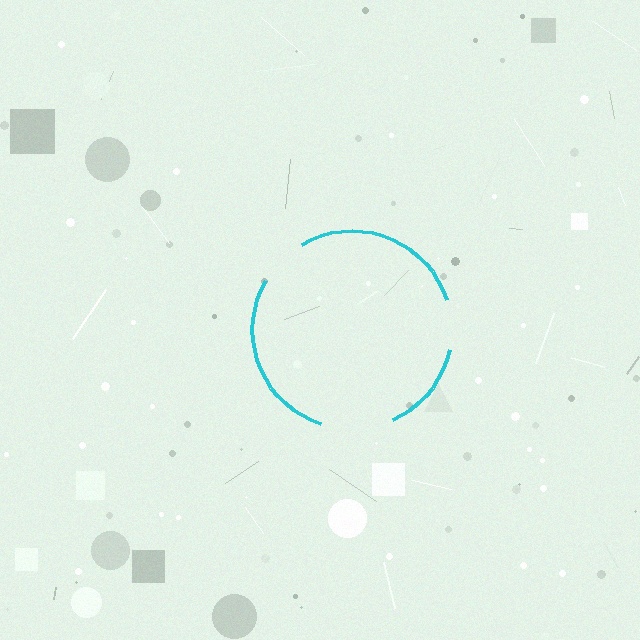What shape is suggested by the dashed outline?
The dashed outline suggests a circle.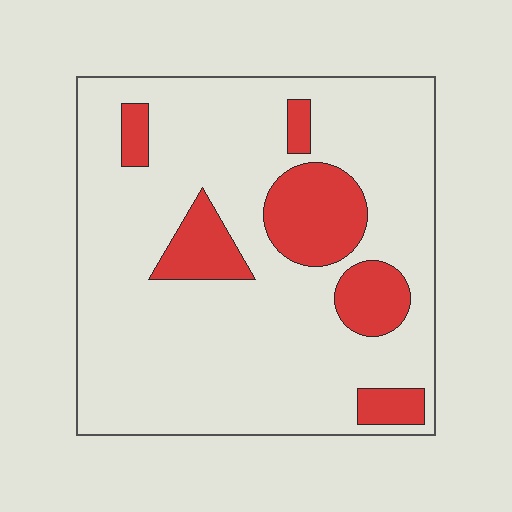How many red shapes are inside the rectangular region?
6.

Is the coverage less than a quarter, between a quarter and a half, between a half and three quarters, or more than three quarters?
Less than a quarter.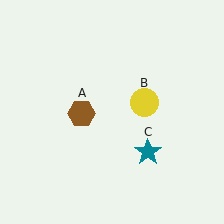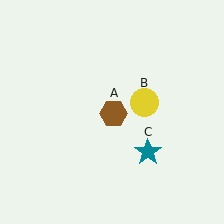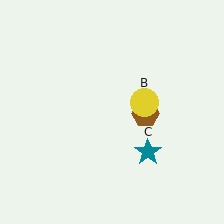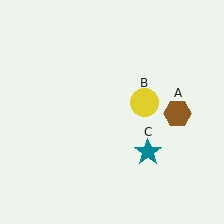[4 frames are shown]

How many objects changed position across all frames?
1 object changed position: brown hexagon (object A).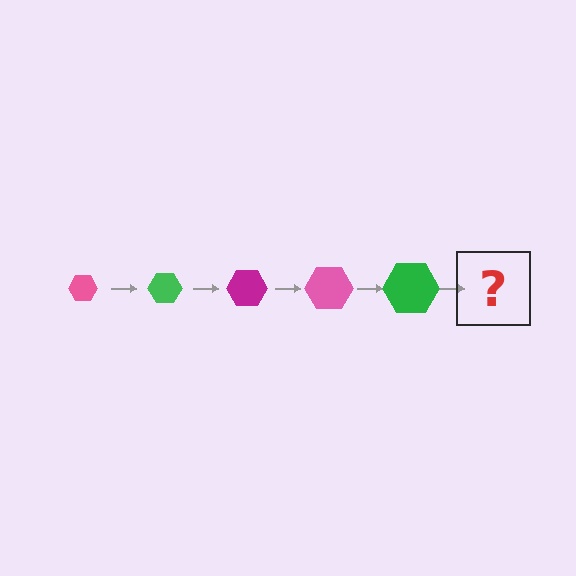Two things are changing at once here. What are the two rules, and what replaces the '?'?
The two rules are that the hexagon grows larger each step and the color cycles through pink, green, and magenta. The '?' should be a magenta hexagon, larger than the previous one.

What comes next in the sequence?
The next element should be a magenta hexagon, larger than the previous one.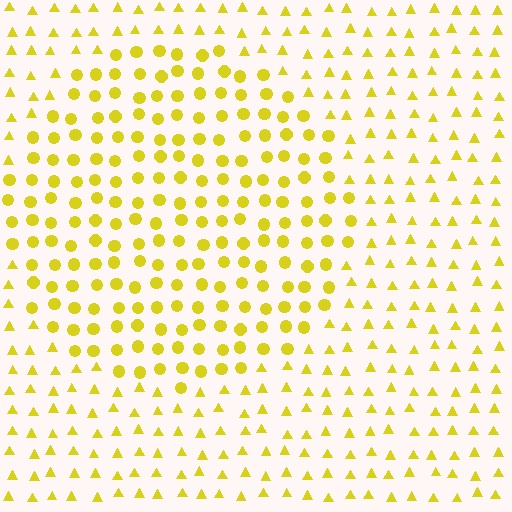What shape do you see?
I see a circle.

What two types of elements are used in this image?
The image uses circles inside the circle region and triangles outside it.